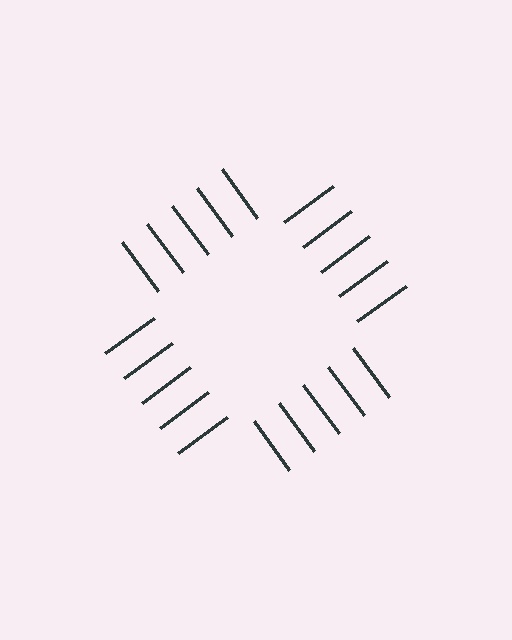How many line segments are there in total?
20 — 5 along each of the 4 edges.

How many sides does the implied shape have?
4 sides — the line-ends trace a square.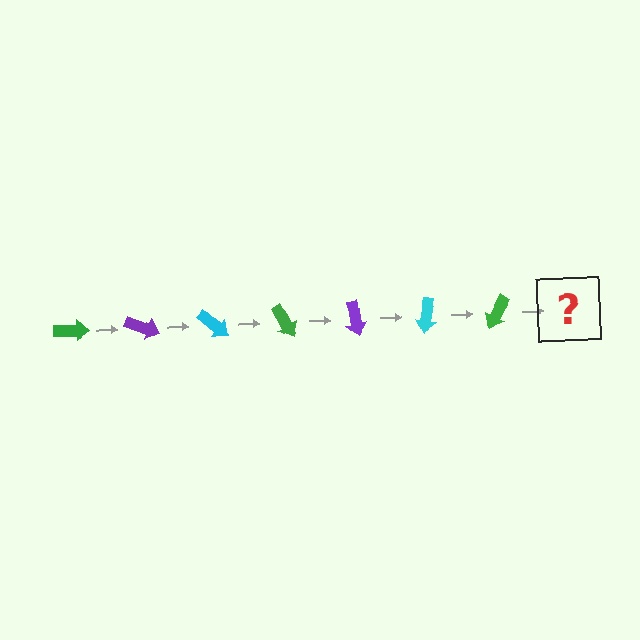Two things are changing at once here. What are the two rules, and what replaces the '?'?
The two rules are that it rotates 20 degrees each step and the color cycles through green, purple, and cyan. The '?' should be a purple arrow, rotated 140 degrees from the start.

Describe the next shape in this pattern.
It should be a purple arrow, rotated 140 degrees from the start.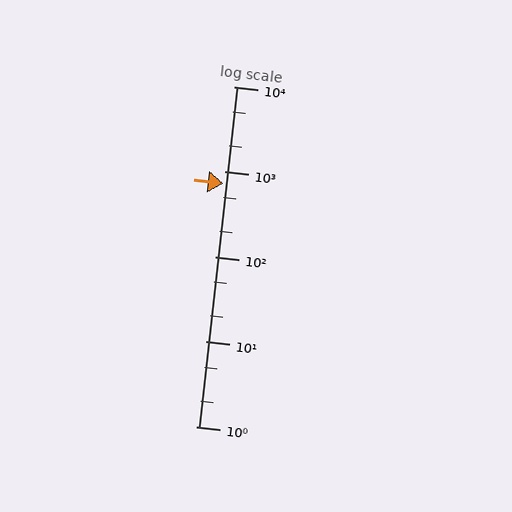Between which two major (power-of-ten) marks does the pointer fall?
The pointer is between 100 and 1000.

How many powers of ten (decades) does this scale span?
The scale spans 4 decades, from 1 to 10000.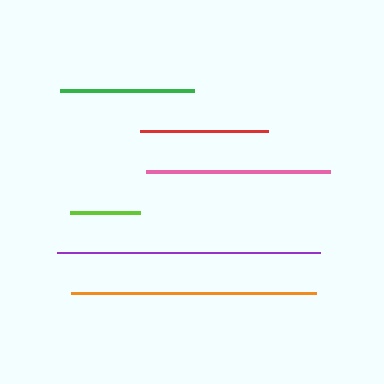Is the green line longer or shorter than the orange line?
The orange line is longer than the green line.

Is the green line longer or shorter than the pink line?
The pink line is longer than the green line.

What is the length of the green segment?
The green segment is approximately 134 pixels long.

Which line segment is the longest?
The purple line is the longest at approximately 263 pixels.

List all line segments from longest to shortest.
From longest to shortest: purple, orange, pink, green, red, lime.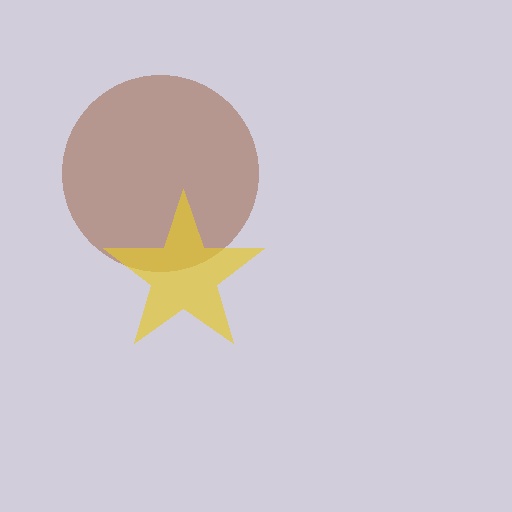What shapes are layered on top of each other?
The layered shapes are: a brown circle, a yellow star.